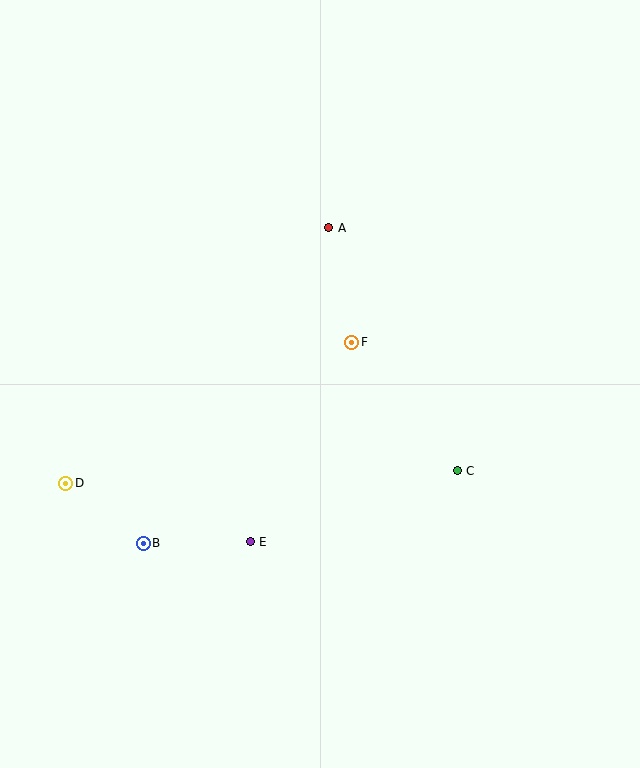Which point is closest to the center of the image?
Point F at (352, 342) is closest to the center.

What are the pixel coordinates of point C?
Point C is at (457, 471).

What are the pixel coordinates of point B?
Point B is at (143, 543).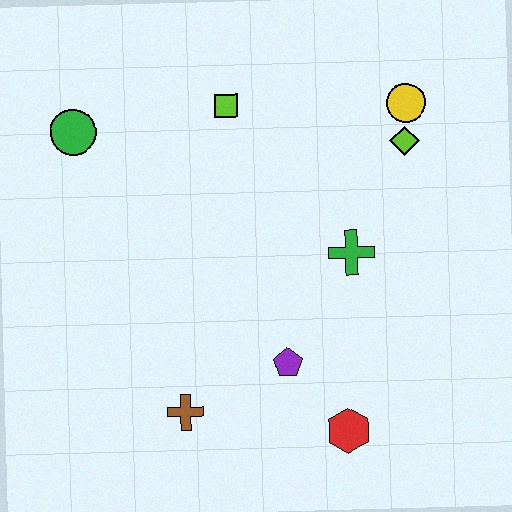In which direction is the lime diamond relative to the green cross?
The lime diamond is above the green cross.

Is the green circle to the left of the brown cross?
Yes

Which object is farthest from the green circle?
The red hexagon is farthest from the green circle.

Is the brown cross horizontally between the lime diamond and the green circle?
Yes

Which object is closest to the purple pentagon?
The red hexagon is closest to the purple pentagon.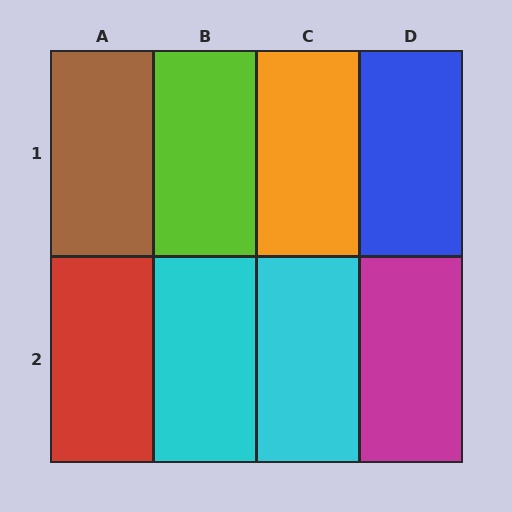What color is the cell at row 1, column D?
Blue.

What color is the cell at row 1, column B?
Lime.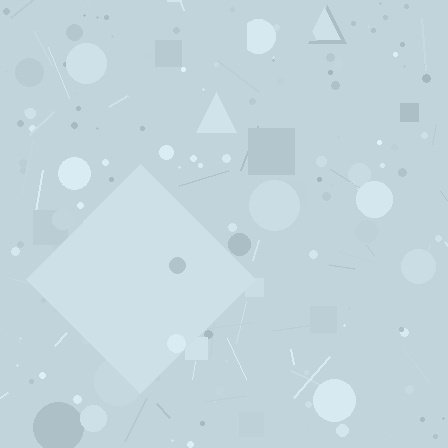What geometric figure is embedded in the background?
A diamond is embedded in the background.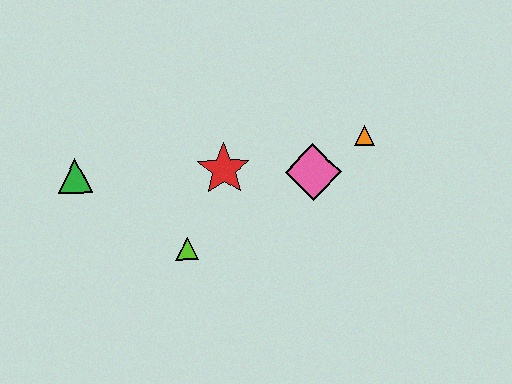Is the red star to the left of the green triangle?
No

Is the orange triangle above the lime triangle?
Yes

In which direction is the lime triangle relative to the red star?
The lime triangle is below the red star.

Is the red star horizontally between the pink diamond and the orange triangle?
No